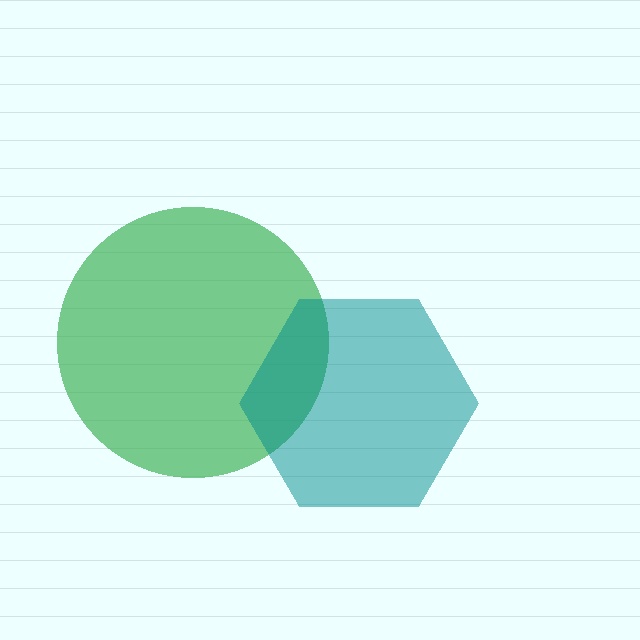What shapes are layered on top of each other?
The layered shapes are: a green circle, a teal hexagon.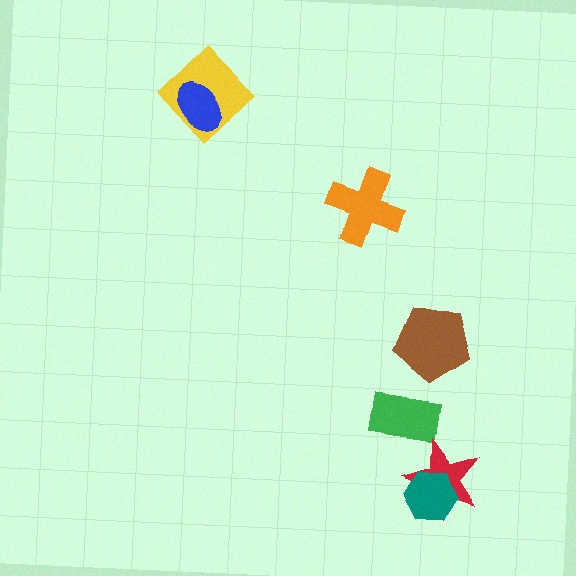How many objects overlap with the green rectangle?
0 objects overlap with the green rectangle.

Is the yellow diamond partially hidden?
Yes, it is partially covered by another shape.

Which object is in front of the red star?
The teal hexagon is in front of the red star.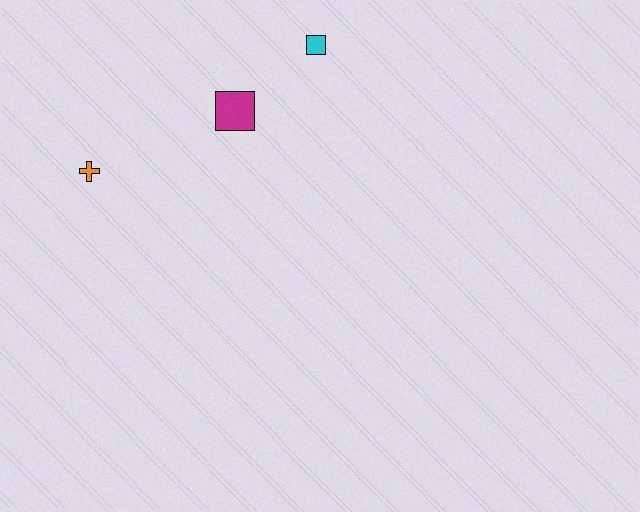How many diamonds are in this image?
There are no diamonds.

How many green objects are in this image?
There are no green objects.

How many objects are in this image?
There are 3 objects.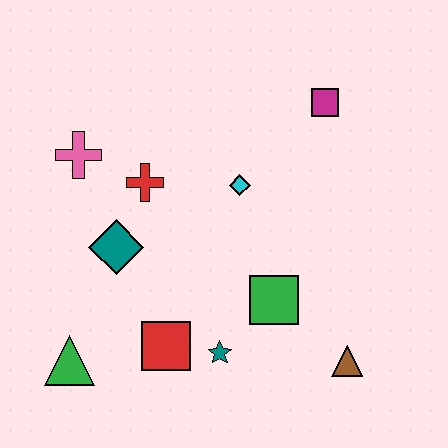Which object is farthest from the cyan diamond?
The green triangle is farthest from the cyan diamond.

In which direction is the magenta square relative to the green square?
The magenta square is above the green square.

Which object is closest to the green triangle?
The red square is closest to the green triangle.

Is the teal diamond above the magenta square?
No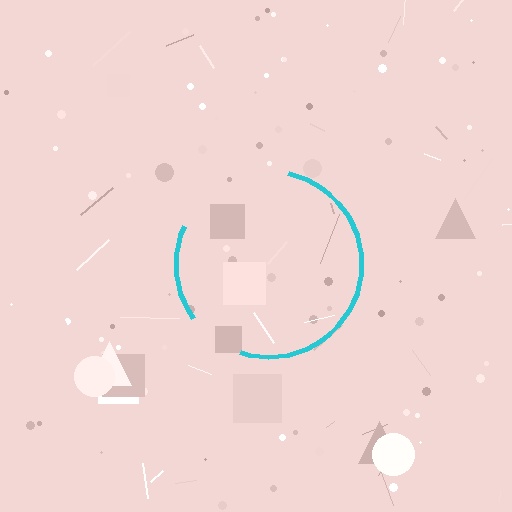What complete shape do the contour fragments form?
The contour fragments form a circle.